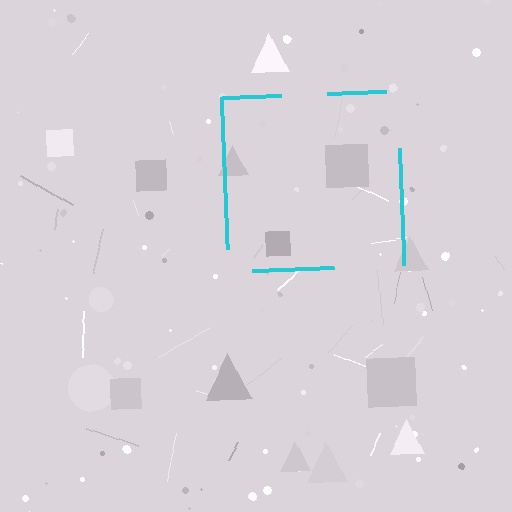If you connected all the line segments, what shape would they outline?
They would outline a square.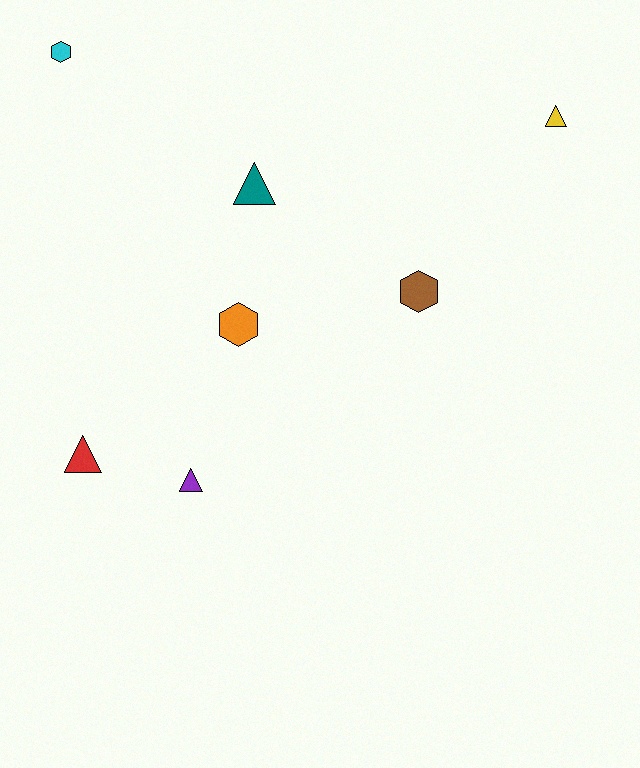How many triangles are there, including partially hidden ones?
There are 4 triangles.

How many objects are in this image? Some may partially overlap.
There are 7 objects.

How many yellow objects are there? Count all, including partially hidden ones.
There is 1 yellow object.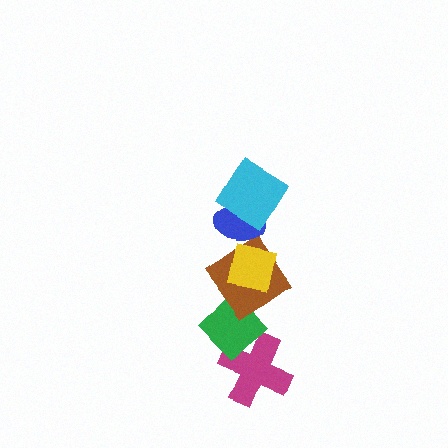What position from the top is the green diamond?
The green diamond is 5th from the top.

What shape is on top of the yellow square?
The blue ellipse is on top of the yellow square.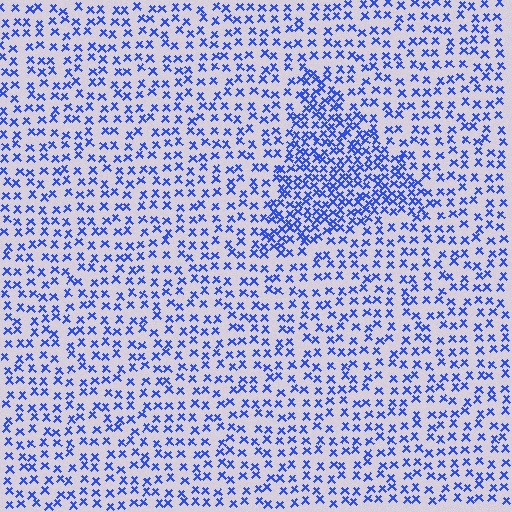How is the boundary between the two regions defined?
The boundary is defined by a change in element density (approximately 2.0x ratio). All elements are the same color, size, and shape.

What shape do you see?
I see a triangle.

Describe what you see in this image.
The image contains small blue elements arranged at two different densities. A triangle-shaped region is visible where the elements are more densely packed than the surrounding area.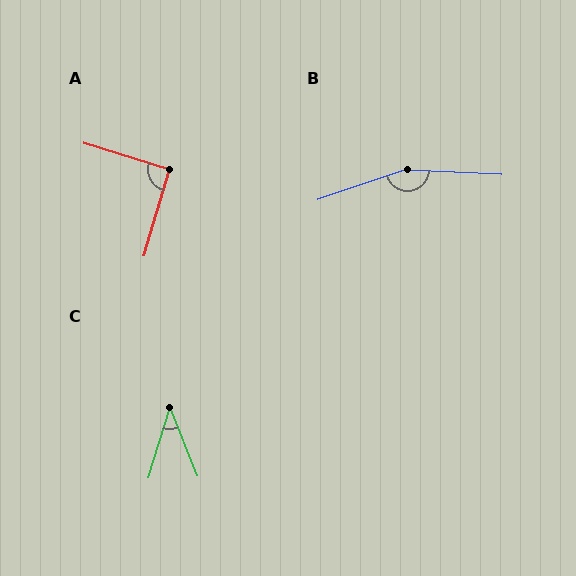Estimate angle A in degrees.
Approximately 91 degrees.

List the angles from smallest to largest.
C (39°), A (91°), B (159°).